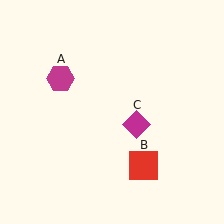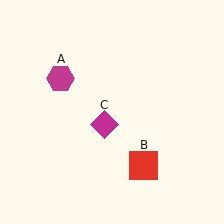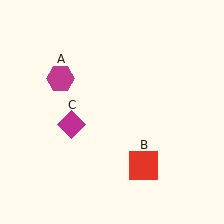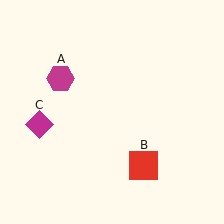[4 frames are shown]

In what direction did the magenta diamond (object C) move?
The magenta diamond (object C) moved left.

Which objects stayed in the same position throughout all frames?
Magenta hexagon (object A) and red square (object B) remained stationary.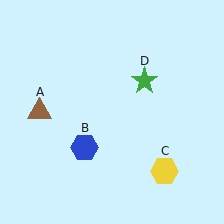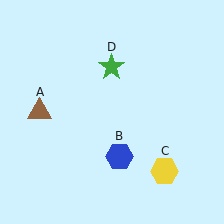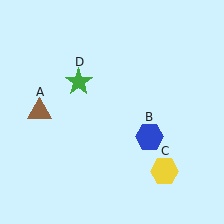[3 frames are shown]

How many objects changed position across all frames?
2 objects changed position: blue hexagon (object B), green star (object D).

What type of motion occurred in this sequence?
The blue hexagon (object B), green star (object D) rotated counterclockwise around the center of the scene.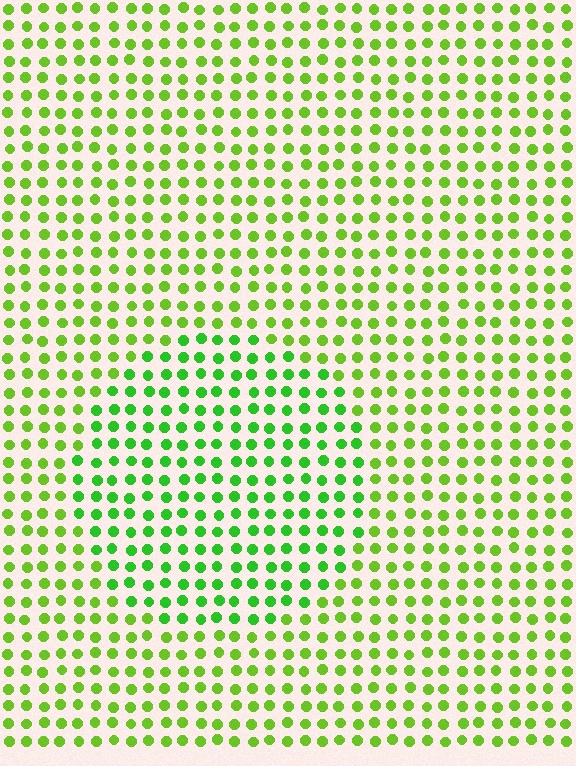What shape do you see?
I see a circle.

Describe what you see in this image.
The image is filled with small lime elements in a uniform arrangement. A circle-shaped region is visible where the elements are tinted to a slightly different hue, forming a subtle color boundary.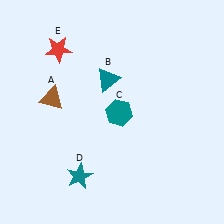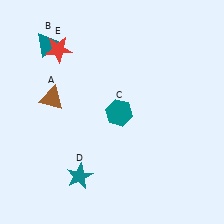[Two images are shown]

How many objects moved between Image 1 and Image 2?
1 object moved between the two images.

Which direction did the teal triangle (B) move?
The teal triangle (B) moved left.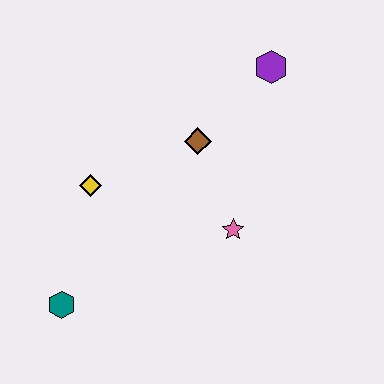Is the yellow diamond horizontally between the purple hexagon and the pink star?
No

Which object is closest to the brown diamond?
The pink star is closest to the brown diamond.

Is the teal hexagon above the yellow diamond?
No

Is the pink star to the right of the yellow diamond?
Yes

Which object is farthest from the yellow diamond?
The purple hexagon is farthest from the yellow diamond.